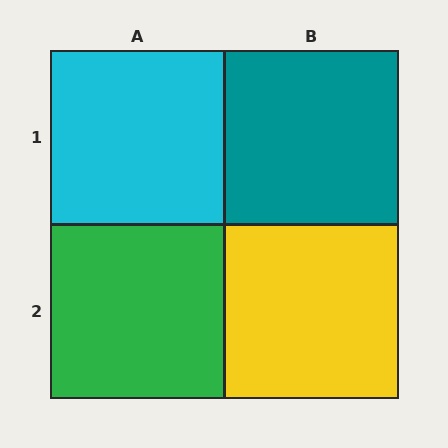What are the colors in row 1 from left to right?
Cyan, teal.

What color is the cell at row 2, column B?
Yellow.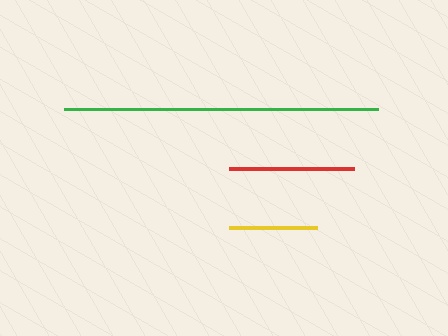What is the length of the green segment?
The green segment is approximately 314 pixels long.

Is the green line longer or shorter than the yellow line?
The green line is longer than the yellow line.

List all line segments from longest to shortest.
From longest to shortest: green, red, yellow.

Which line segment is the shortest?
The yellow line is the shortest at approximately 88 pixels.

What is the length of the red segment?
The red segment is approximately 125 pixels long.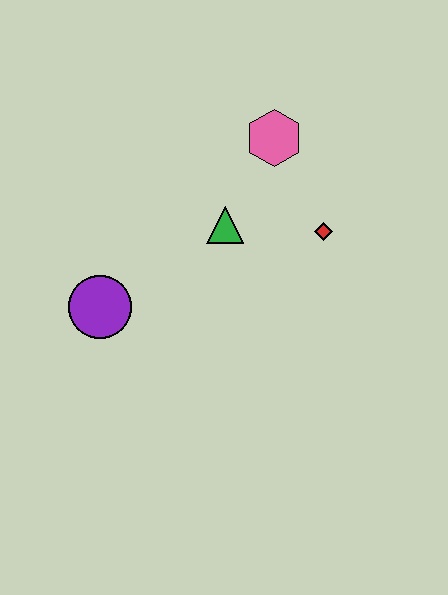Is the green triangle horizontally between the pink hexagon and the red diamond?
No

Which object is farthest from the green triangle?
The purple circle is farthest from the green triangle.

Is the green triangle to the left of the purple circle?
No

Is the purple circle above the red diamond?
No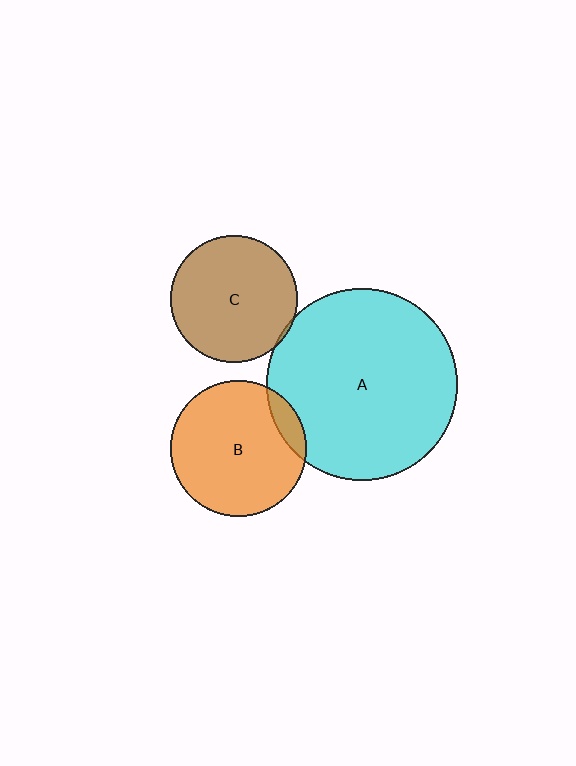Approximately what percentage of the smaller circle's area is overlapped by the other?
Approximately 10%.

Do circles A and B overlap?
Yes.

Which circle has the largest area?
Circle A (cyan).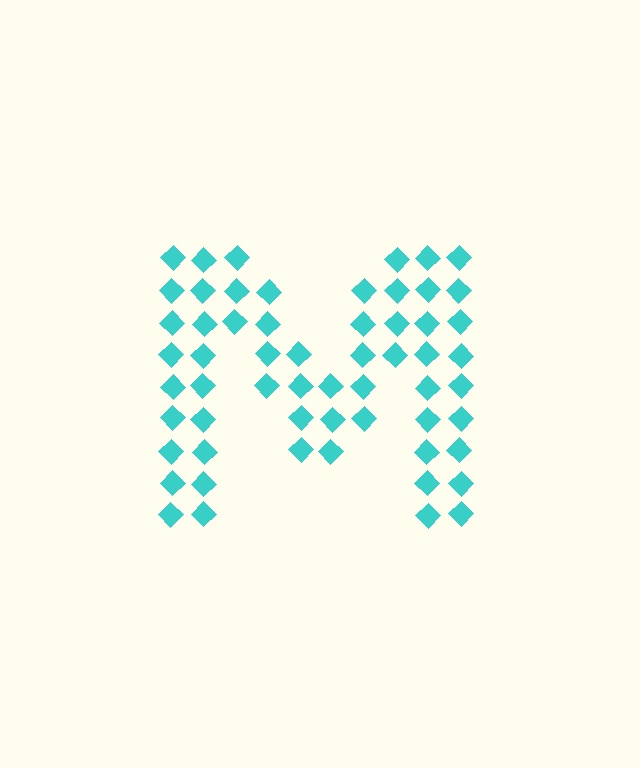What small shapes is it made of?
It is made of small diamonds.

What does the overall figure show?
The overall figure shows the letter M.